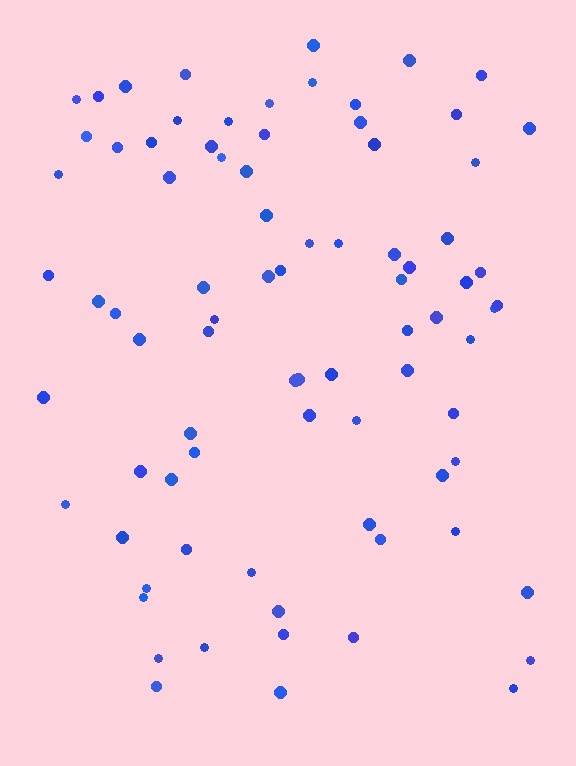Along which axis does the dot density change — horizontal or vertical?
Vertical.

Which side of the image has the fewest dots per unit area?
The bottom.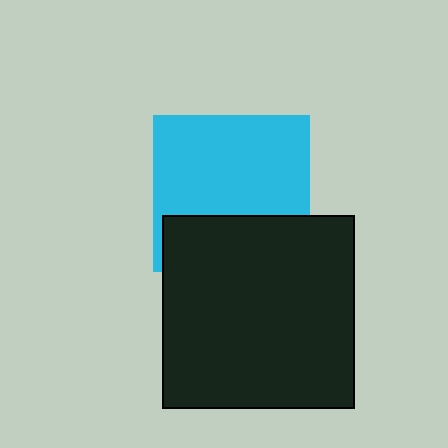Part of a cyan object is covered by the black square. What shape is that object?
It is a square.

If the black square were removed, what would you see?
You would see the complete cyan square.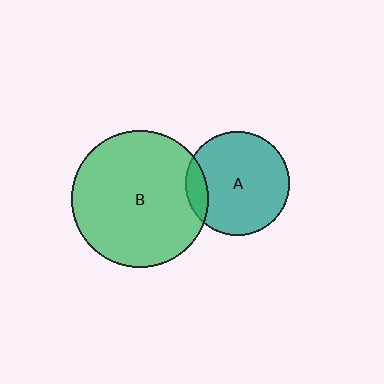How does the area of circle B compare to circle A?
Approximately 1.7 times.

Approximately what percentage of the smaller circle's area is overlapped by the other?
Approximately 10%.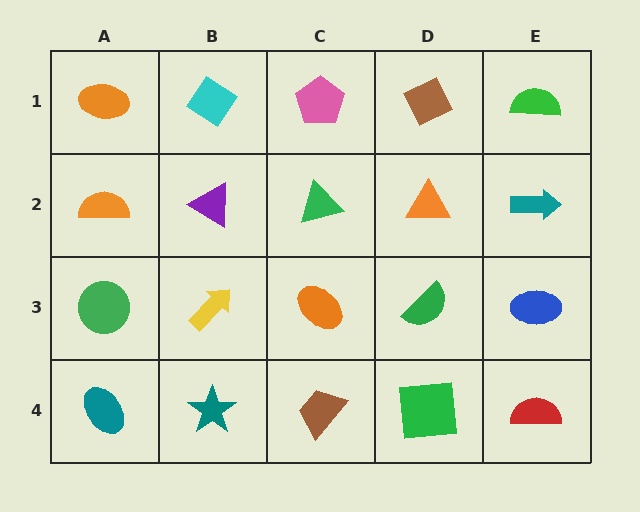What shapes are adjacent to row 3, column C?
A green triangle (row 2, column C), a brown trapezoid (row 4, column C), a yellow arrow (row 3, column B), a green semicircle (row 3, column D).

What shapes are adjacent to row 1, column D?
An orange triangle (row 2, column D), a pink pentagon (row 1, column C), a green semicircle (row 1, column E).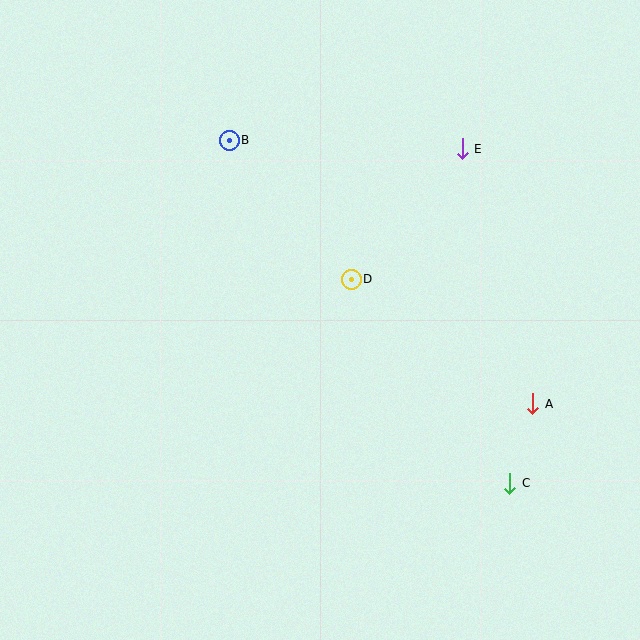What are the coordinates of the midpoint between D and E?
The midpoint between D and E is at (407, 214).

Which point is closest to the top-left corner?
Point B is closest to the top-left corner.